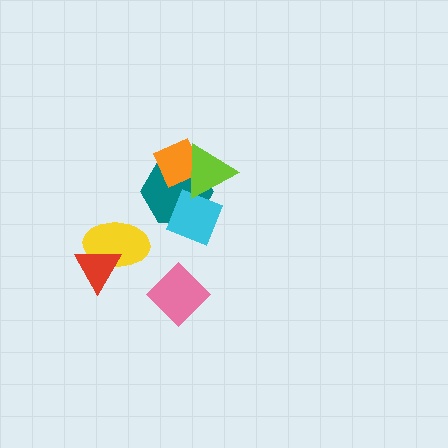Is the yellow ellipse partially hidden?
Yes, it is partially covered by another shape.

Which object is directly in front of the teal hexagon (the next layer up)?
The cyan diamond is directly in front of the teal hexagon.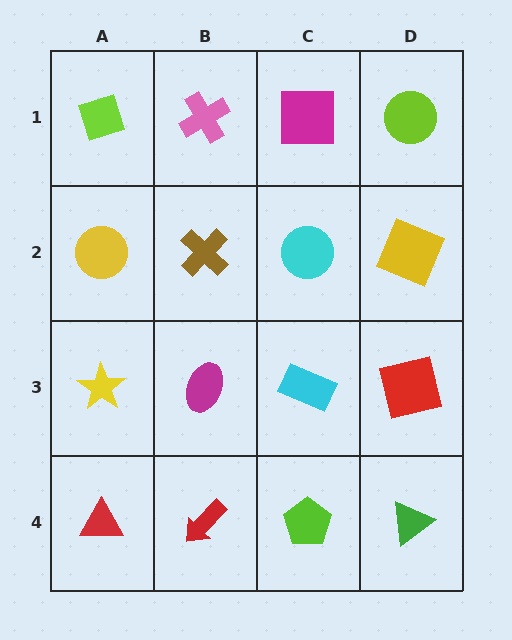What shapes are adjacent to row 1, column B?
A brown cross (row 2, column B), a lime diamond (row 1, column A), a magenta square (row 1, column C).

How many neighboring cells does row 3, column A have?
3.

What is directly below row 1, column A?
A yellow circle.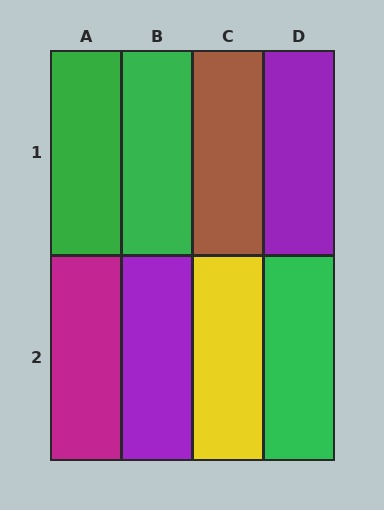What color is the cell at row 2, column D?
Green.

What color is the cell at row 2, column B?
Purple.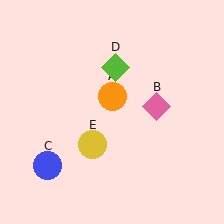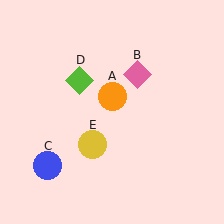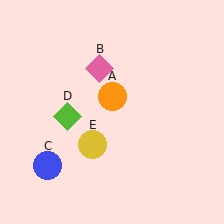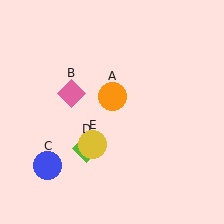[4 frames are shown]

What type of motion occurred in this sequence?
The pink diamond (object B), lime diamond (object D) rotated counterclockwise around the center of the scene.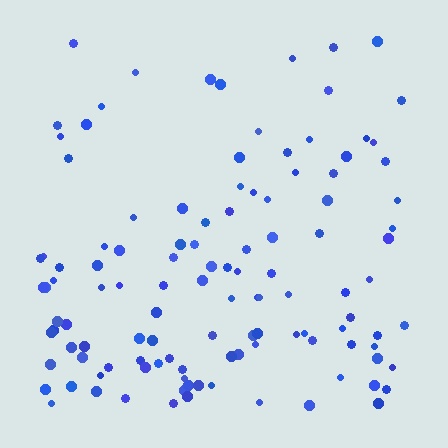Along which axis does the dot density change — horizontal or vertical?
Vertical.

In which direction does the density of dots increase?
From top to bottom, with the bottom side densest.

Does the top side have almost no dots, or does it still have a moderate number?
Still a moderate number, just noticeably fewer than the bottom.